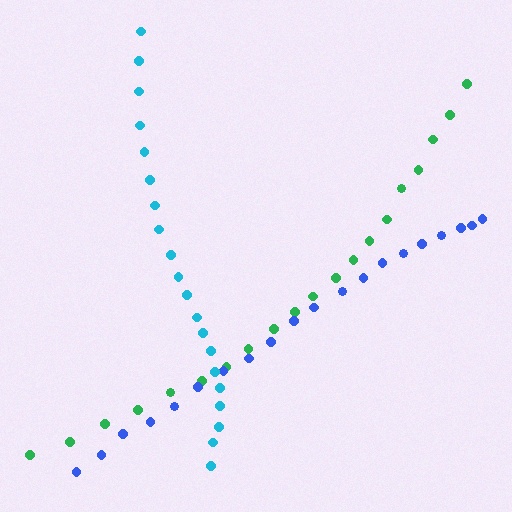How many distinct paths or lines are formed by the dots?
There are 3 distinct paths.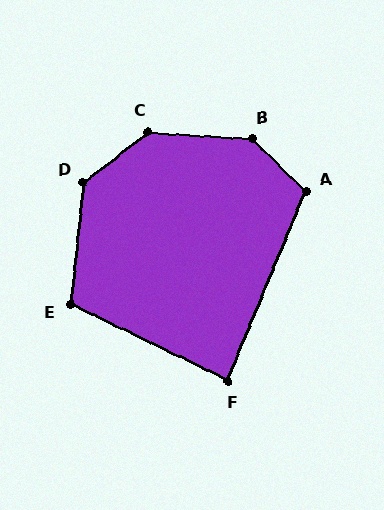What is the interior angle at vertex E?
Approximately 110 degrees (obtuse).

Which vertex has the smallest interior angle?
F, at approximately 87 degrees.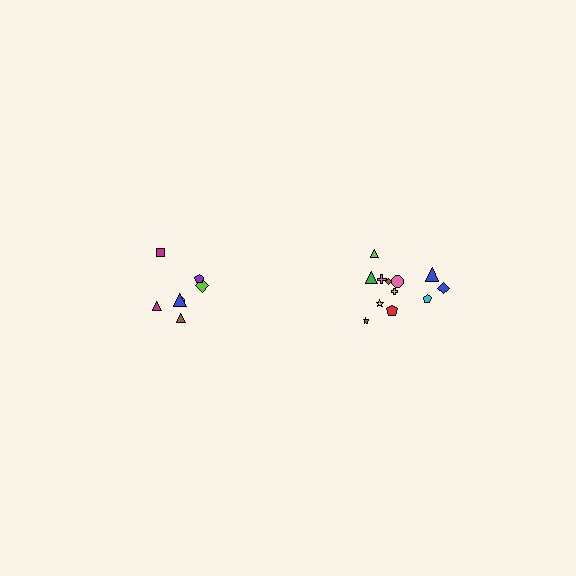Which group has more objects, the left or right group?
The right group.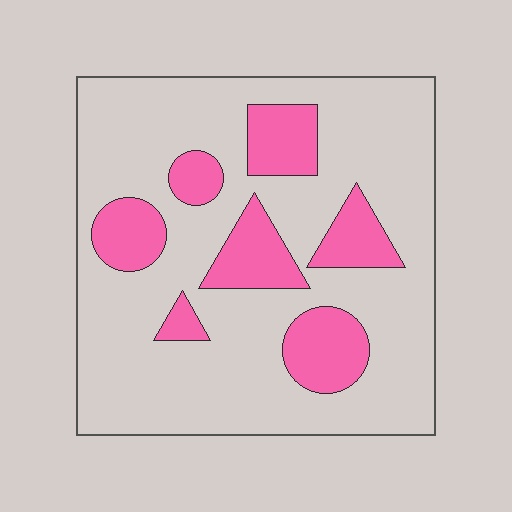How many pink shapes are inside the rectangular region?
7.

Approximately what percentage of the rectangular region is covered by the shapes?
Approximately 25%.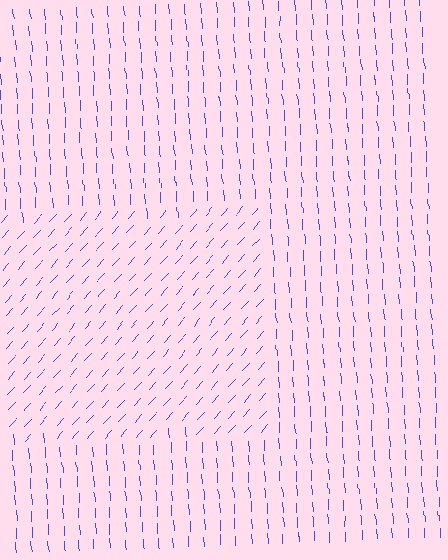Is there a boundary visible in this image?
Yes, there is a texture boundary formed by a change in line orientation.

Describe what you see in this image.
The image is filled with small blue line segments. A rectangle region in the image has lines oriented differently from the surrounding lines, creating a visible texture boundary.